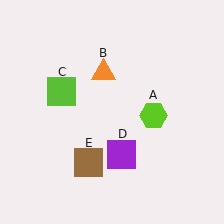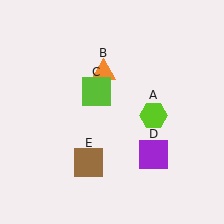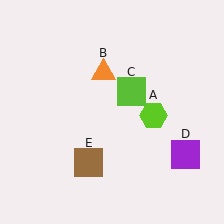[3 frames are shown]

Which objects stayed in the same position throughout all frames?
Lime hexagon (object A) and orange triangle (object B) and brown square (object E) remained stationary.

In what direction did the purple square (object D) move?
The purple square (object D) moved right.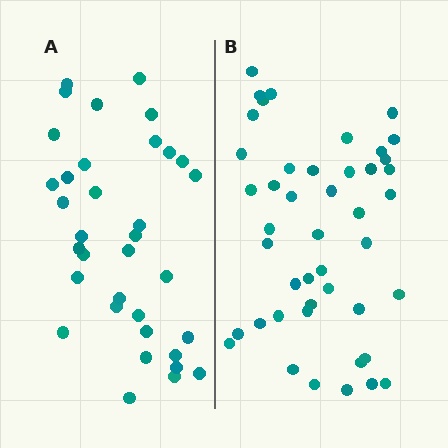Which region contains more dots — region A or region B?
Region B (the right region) has more dots.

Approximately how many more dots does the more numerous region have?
Region B has roughly 10 or so more dots than region A.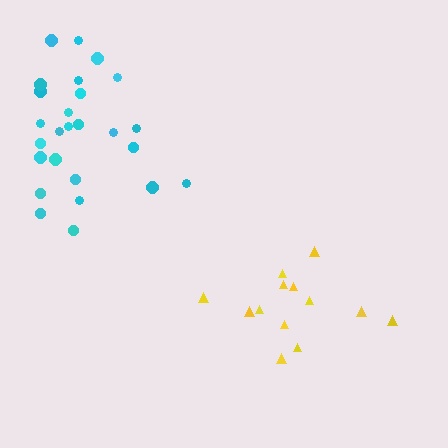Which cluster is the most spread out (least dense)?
Cyan.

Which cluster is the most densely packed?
Yellow.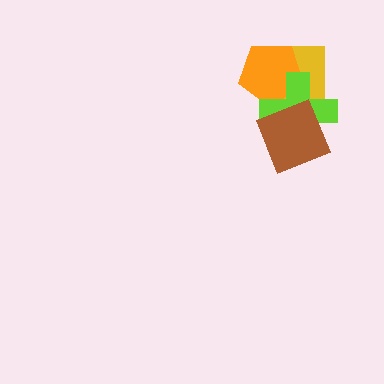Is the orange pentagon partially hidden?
Yes, it is partially covered by another shape.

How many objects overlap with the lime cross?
3 objects overlap with the lime cross.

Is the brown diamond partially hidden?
No, no other shape covers it.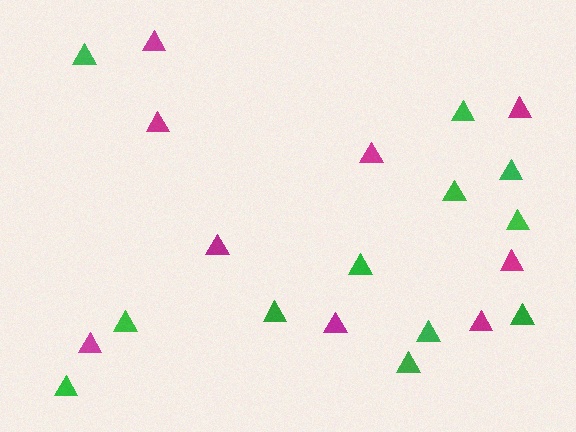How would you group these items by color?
There are 2 groups: one group of magenta triangles (9) and one group of green triangles (12).